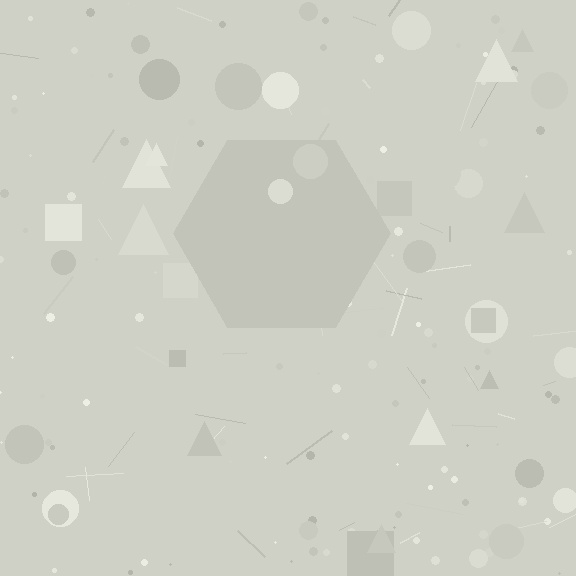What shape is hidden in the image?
A hexagon is hidden in the image.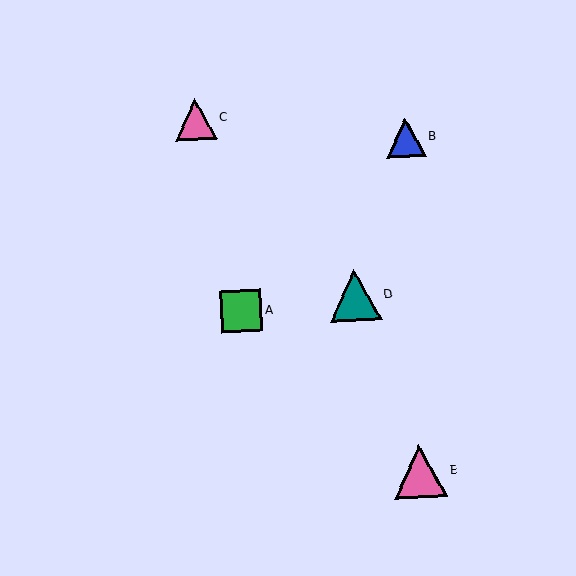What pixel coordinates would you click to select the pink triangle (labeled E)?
Click at (420, 471) to select the pink triangle E.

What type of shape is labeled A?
Shape A is a green square.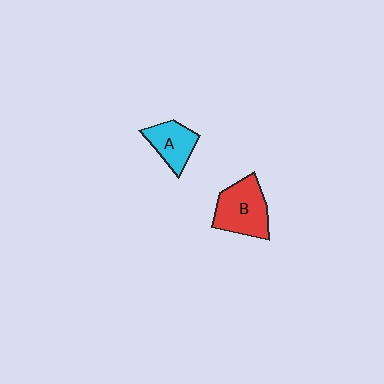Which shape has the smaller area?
Shape A (cyan).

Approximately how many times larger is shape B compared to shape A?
Approximately 1.5 times.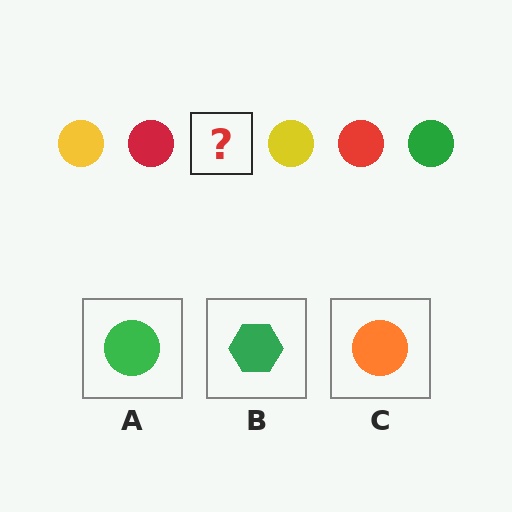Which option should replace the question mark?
Option A.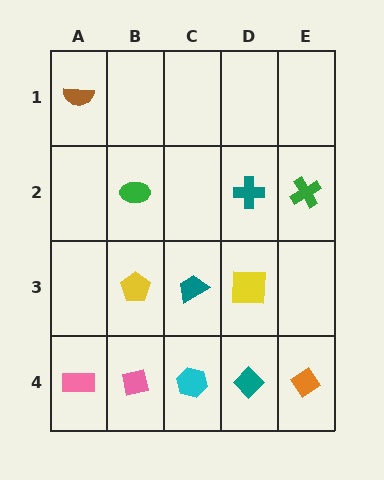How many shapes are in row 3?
3 shapes.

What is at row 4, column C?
A cyan hexagon.